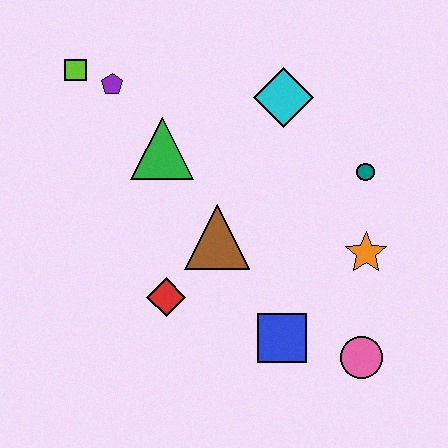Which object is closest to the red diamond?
The brown triangle is closest to the red diamond.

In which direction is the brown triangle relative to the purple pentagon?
The brown triangle is below the purple pentagon.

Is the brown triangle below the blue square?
No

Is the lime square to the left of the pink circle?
Yes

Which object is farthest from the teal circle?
The lime square is farthest from the teal circle.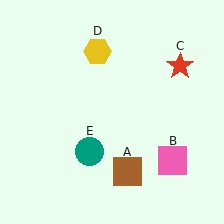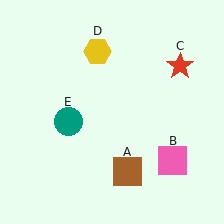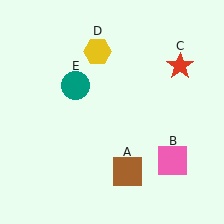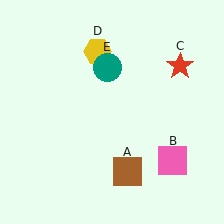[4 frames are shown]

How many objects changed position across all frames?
1 object changed position: teal circle (object E).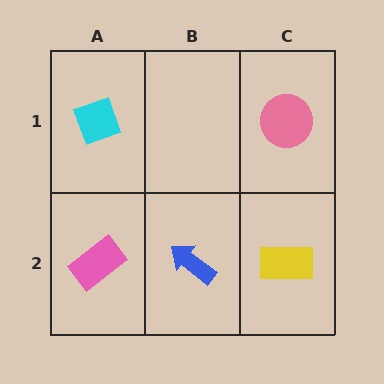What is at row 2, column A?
A pink rectangle.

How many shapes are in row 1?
2 shapes.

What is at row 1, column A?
A cyan diamond.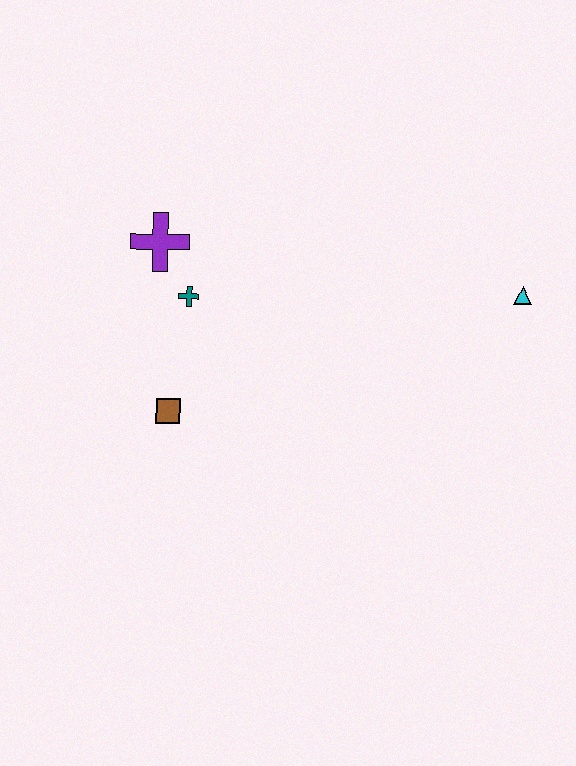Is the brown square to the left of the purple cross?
No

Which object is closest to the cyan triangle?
The teal cross is closest to the cyan triangle.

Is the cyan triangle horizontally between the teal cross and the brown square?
No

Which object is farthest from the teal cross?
The cyan triangle is farthest from the teal cross.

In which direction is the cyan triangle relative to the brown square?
The cyan triangle is to the right of the brown square.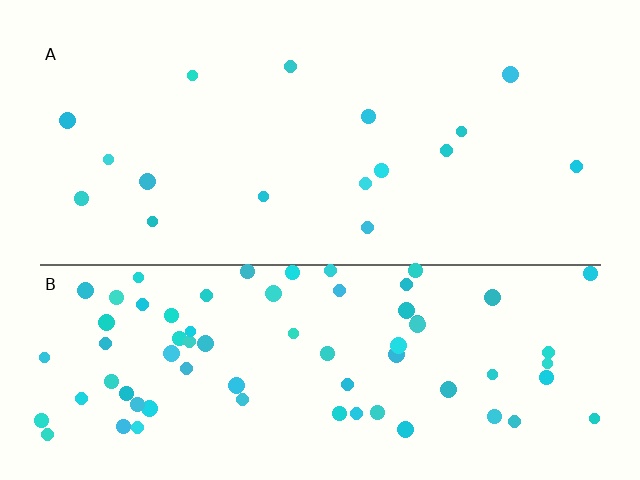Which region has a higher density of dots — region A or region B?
B (the bottom).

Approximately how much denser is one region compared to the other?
Approximately 4.4× — region B over region A.